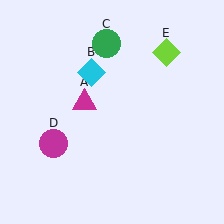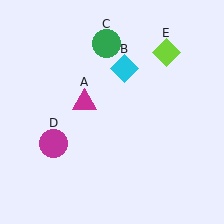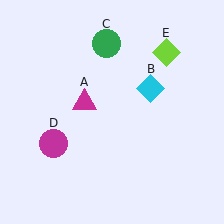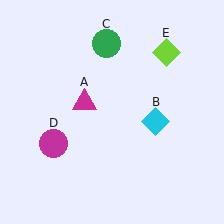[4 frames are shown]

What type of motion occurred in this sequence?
The cyan diamond (object B) rotated clockwise around the center of the scene.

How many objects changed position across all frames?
1 object changed position: cyan diamond (object B).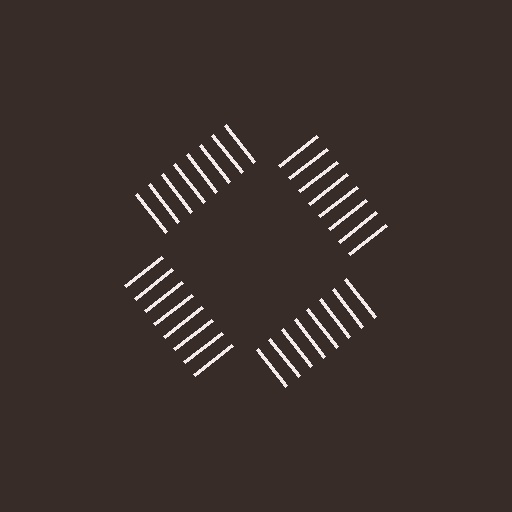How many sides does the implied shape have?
4 sides — the line-ends trace a square.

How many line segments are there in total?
32 — 8 along each of the 4 edges.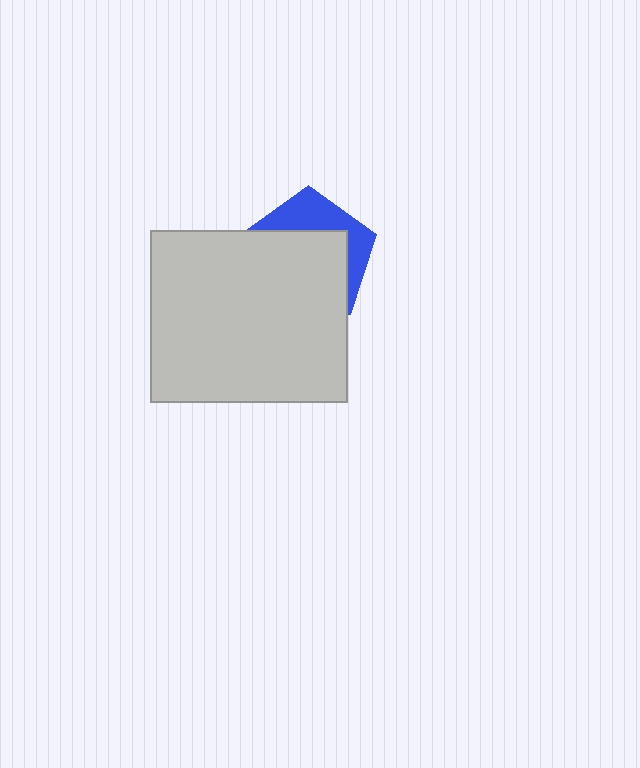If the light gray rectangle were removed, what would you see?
You would see the complete blue pentagon.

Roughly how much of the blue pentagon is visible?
A small part of it is visible (roughly 34%).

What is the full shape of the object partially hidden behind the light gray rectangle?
The partially hidden object is a blue pentagon.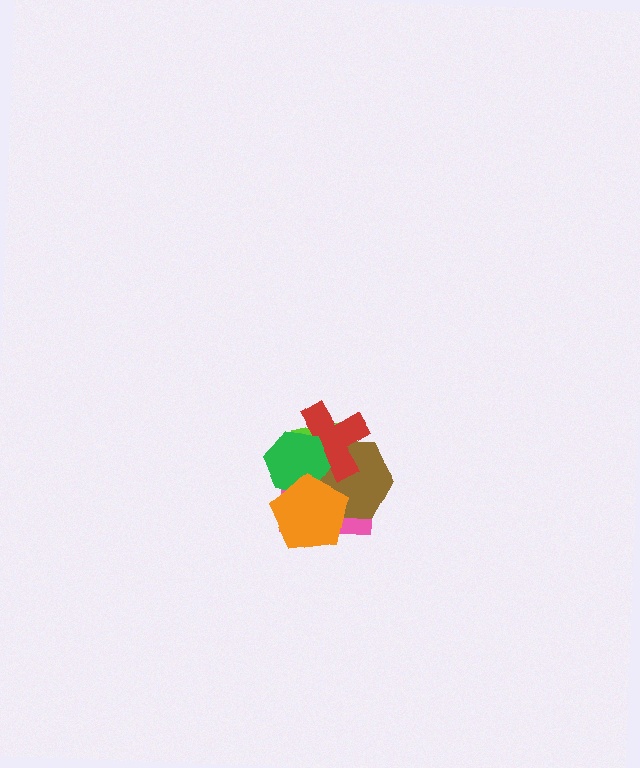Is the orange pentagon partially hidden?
No, no other shape covers it.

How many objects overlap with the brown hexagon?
5 objects overlap with the brown hexagon.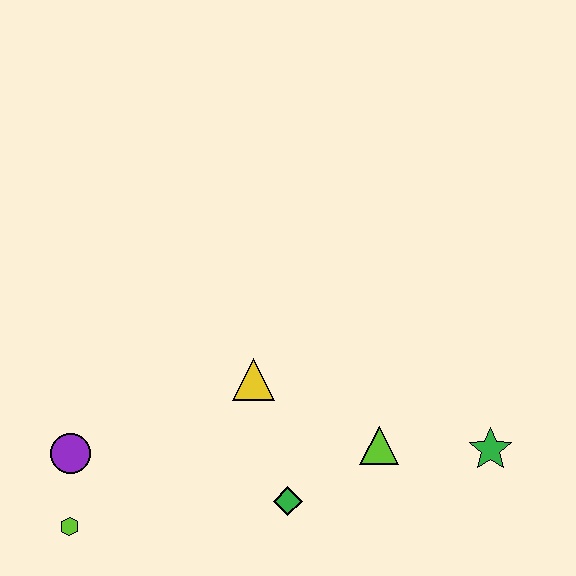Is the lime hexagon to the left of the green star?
Yes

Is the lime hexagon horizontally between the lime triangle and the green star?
No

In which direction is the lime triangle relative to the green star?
The lime triangle is to the left of the green star.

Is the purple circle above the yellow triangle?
No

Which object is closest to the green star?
The lime triangle is closest to the green star.